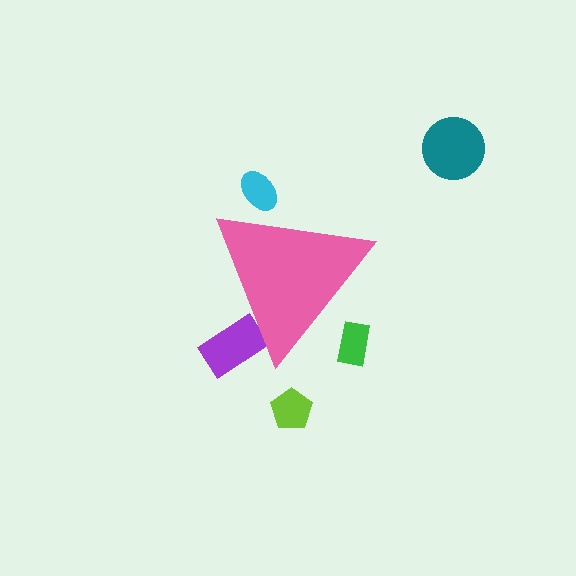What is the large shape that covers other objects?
A pink triangle.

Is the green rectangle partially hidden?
Yes, the green rectangle is partially hidden behind the pink triangle.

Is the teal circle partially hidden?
No, the teal circle is fully visible.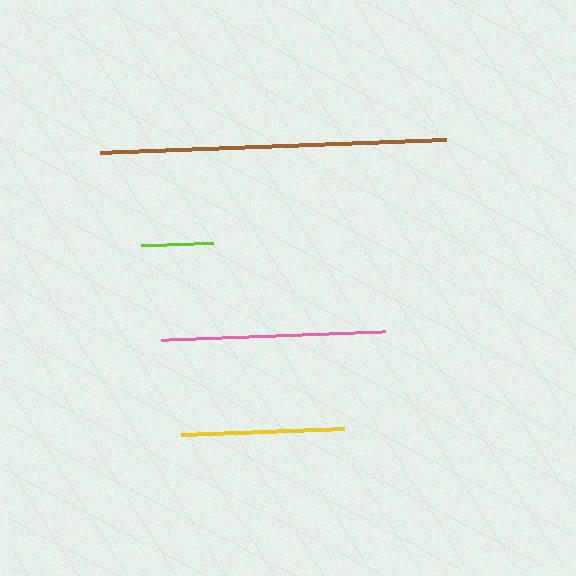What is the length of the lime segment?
The lime segment is approximately 71 pixels long.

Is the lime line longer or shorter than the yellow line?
The yellow line is longer than the lime line.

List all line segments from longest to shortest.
From longest to shortest: brown, pink, yellow, lime.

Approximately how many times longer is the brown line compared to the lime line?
The brown line is approximately 4.8 times the length of the lime line.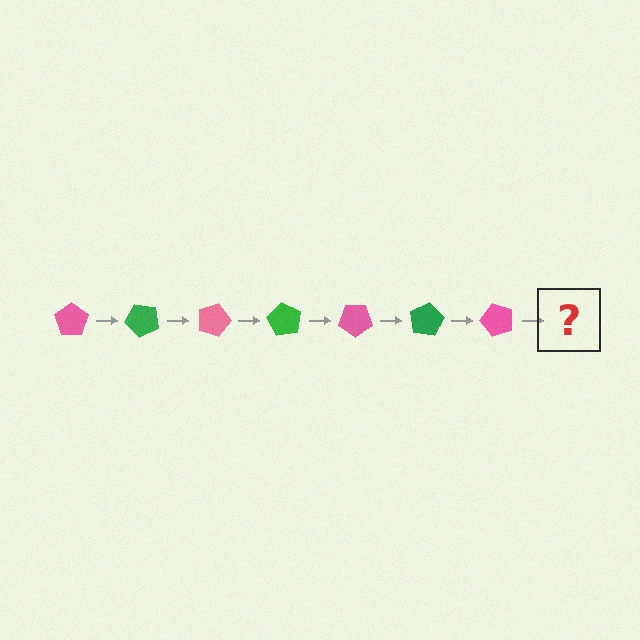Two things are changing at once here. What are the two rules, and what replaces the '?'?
The two rules are that it rotates 45 degrees each step and the color cycles through pink and green. The '?' should be a green pentagon, rotated 315 degrees from the start.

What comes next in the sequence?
The next element should be a green pentagon, rotated 315 degrees from the start.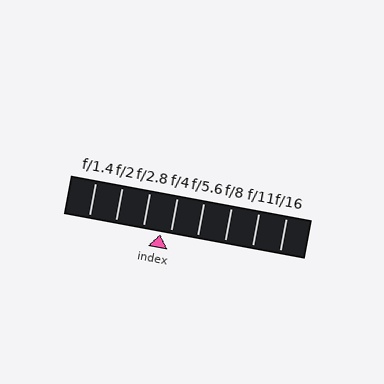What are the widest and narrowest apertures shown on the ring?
The widest aperture shown is f/1.4 and the narrowest is f/16.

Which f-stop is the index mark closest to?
The index mark is closest to f/4.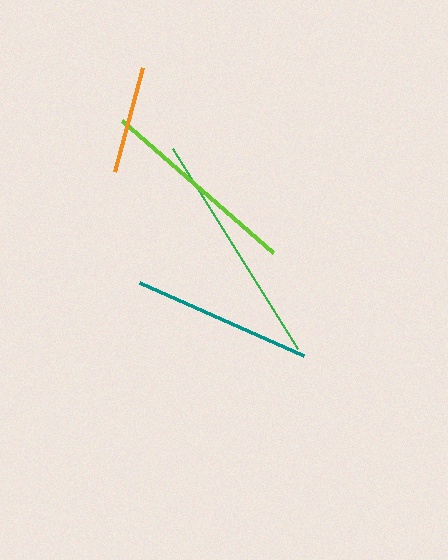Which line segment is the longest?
The green line is the longest at approximately 236 pixels.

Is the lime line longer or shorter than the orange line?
The lime line is longer than the orange line.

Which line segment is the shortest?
The orange line is the shortest at approximately 108 pixels.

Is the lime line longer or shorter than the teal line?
The lime line is longer than the teal line.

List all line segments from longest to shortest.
From longest to shortest: green, lime, teal, orange.